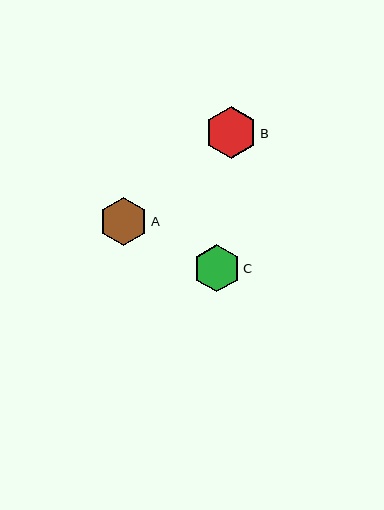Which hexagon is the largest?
Hexagon B is the largest with a size of approximately 52 pixels.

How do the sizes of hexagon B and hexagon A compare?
Hexagon B and hexagon A are approximately the same size.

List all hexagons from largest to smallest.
From largest to smallest: B, A, C.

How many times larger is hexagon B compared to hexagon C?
Hexagon B is approximately 1.1 times the size of hexagon C.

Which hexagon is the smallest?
Hexagon C is the smallest with a size of approximately 47 pixels.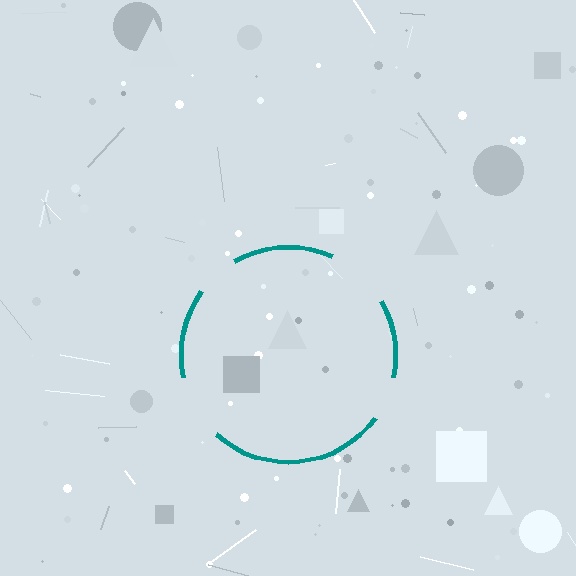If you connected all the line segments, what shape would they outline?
They would outline a circle.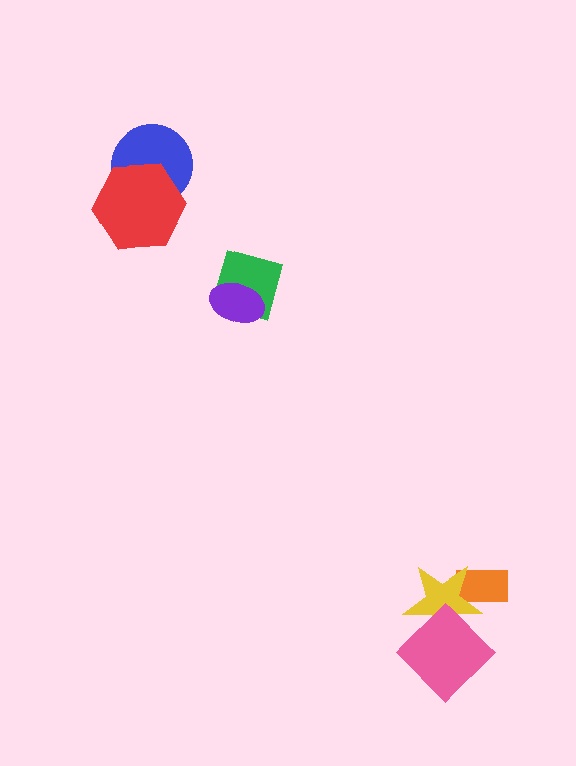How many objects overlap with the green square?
1 object overlaps with the green square.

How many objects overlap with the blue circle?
1 object overlaps with the blue circle.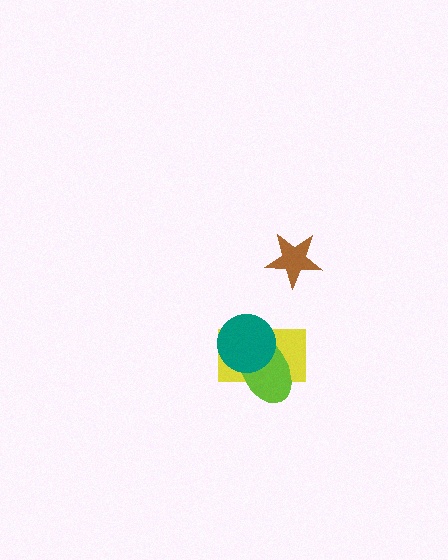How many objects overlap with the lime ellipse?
2 objects overlap with the lime ellipse.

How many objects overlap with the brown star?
0 objects overlap with the brown star.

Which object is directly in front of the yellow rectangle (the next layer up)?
The lime ellipse is directly in front of the yellow rectangle.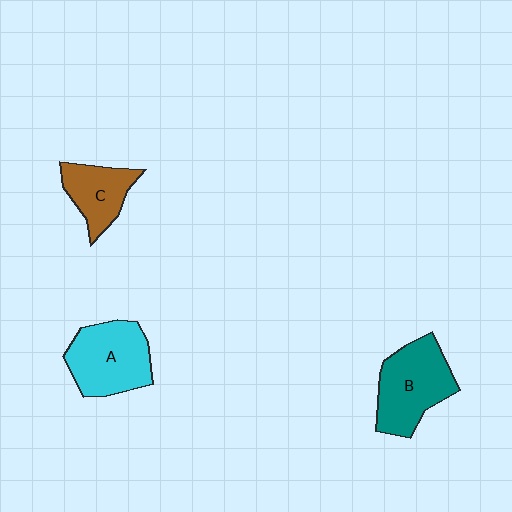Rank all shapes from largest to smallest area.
From largest to smallest: B (teal), A (cyan), C (brown).